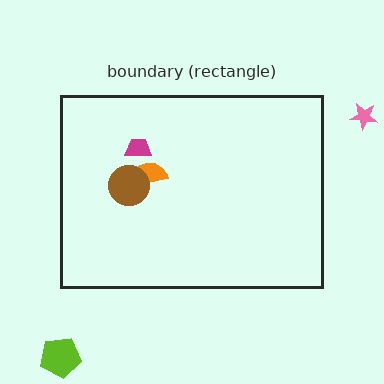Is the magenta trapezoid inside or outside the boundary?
Inside.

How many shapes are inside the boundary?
3 inside, 2 outside.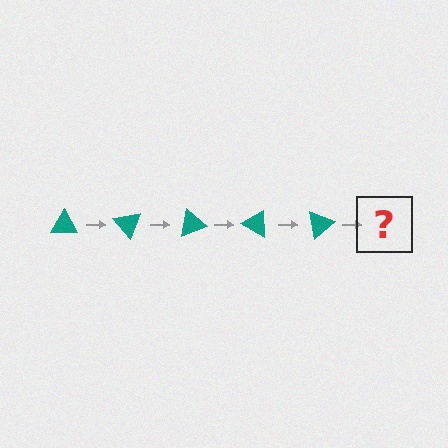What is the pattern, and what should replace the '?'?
The pattern is that the triangle rotates 50 degrees each step. The '?' should be a teal triangle rotated 250 degrees.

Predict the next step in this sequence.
The next step is a teal triangle rotated 250 degrees.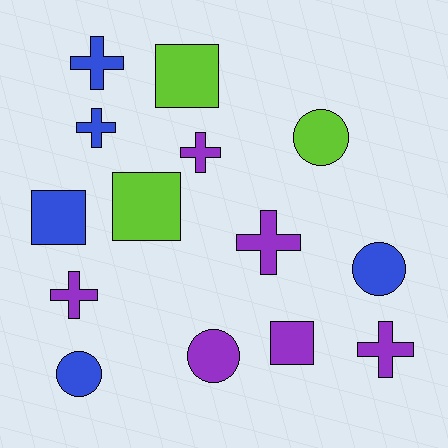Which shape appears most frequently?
Cross, with 6 objects.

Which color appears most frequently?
Purple, with 6 objects.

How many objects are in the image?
There are 14 objects.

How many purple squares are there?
There is 1 purple square.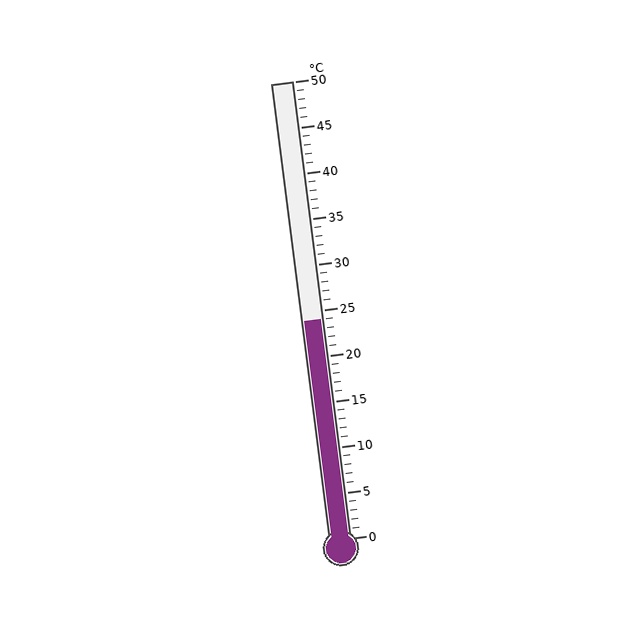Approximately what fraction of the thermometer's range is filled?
The thermometer is filled to approximately 50% of its range.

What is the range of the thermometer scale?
The thermometer scale ranges from 0°C to 50°C.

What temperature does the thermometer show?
The thermometer shows approximately 24°C.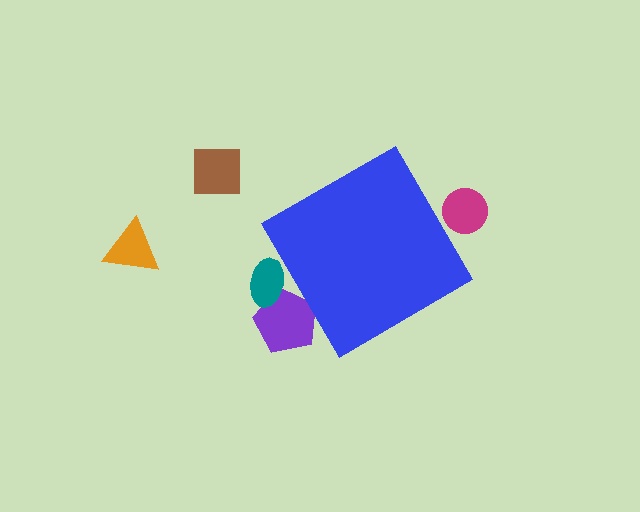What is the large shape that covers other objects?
A blue diamond.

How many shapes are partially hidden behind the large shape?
3 shapes are partially hidden.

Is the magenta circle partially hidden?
Yes, the magenta circle is partially hidden behind the blue diamond.